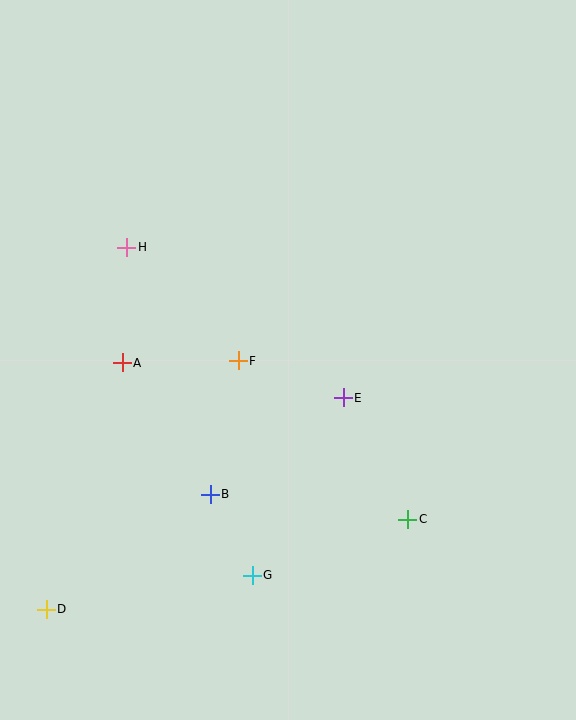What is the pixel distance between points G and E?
The distance between G and E is 199 pixels.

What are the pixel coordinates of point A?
Point A is at (122, 363).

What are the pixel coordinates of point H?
Point H is at (127, 247).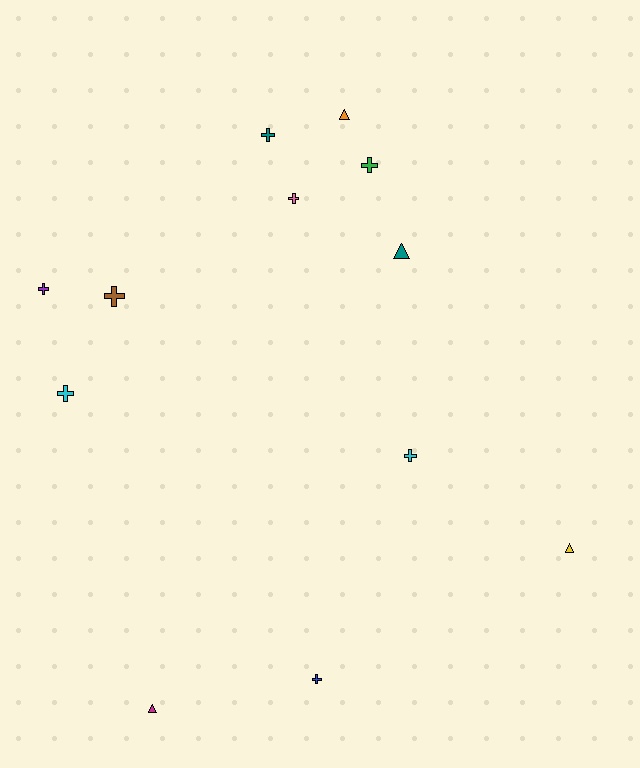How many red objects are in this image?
There are no red objects.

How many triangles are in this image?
There are 4 triangles.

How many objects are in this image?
There are 12 objects.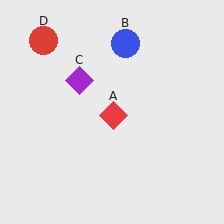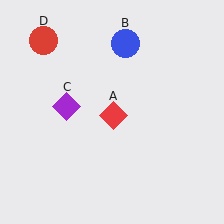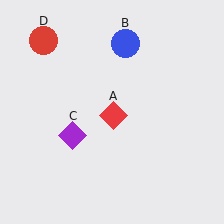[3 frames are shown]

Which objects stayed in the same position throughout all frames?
Red diamond (object A) and blue circle (object B) and red circle (object D) remained stationary.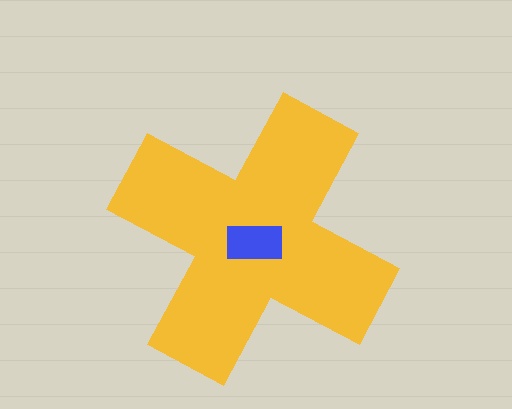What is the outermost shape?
The yellow cross.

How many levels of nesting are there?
2.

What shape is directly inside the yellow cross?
The blue rectangle.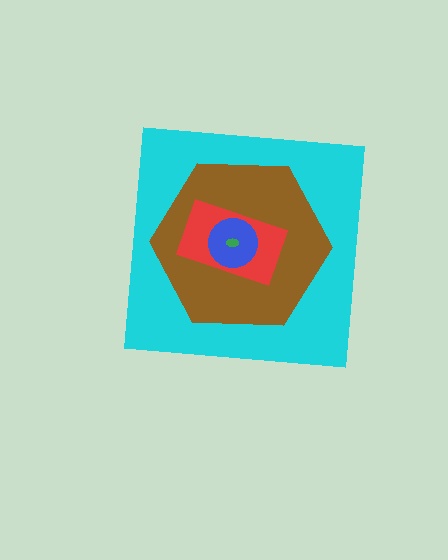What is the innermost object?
The green ellipse.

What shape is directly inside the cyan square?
The brown hexagon.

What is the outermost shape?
The cyan square.